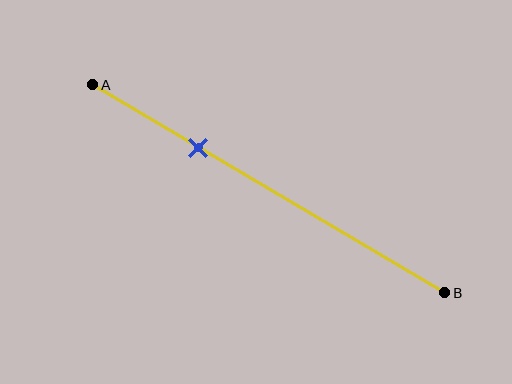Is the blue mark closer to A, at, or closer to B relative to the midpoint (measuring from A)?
The blue mark is closer to point A than the midpoint of segment AB.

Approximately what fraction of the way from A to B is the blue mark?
The blue mark is approximately 30% of the way from A to B.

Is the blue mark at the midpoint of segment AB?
No, the mark is at about 30% from A, not at the 50% midpoint.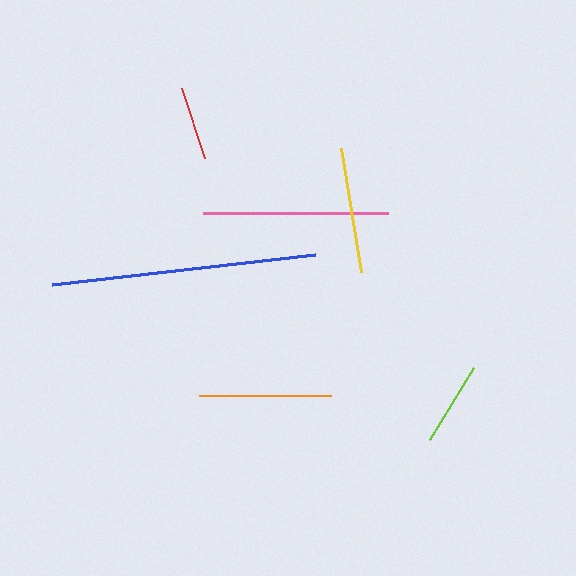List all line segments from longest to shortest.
From longest to shortest: blue, pink, orange, yellow, lime, red.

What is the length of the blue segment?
The blue segment is approximately 265 pixels long.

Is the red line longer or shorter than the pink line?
The pink line is longer than the red line.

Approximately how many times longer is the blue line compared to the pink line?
The blue line is approximately 1.4 times the length of the pink line.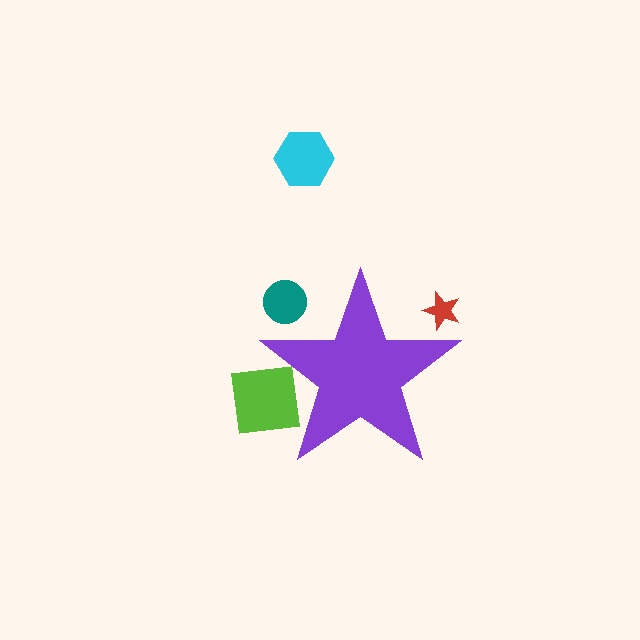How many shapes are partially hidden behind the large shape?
3 shapes are partially hidden.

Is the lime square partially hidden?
Yes, the lime square is partially hidden behind the purple star.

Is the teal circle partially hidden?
Yes, the teal circle is partially hidden behind the purple star.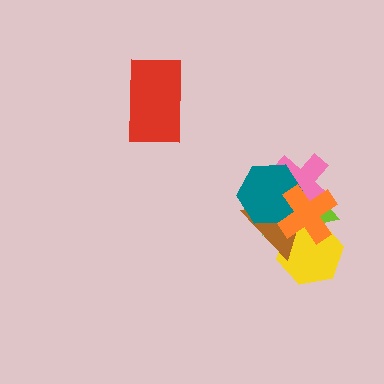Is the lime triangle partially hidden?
Yes, it is partially covered by another shape.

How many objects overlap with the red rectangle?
0 objects overlap with the red rectangle.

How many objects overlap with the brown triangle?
5 objects overlap with the brown triangle.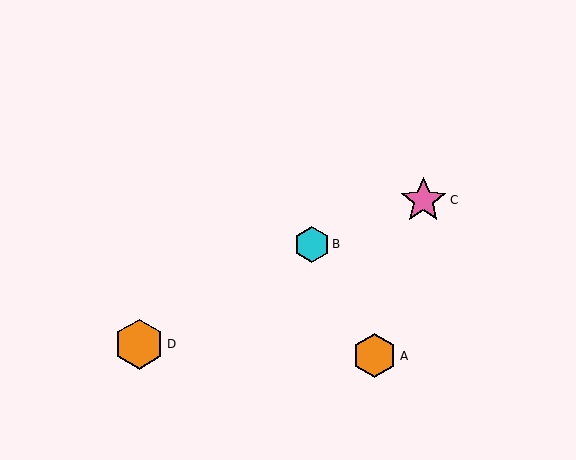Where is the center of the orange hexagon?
The center of the orange hexagon is at (375, 356).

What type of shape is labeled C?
Shape C is a pink star.